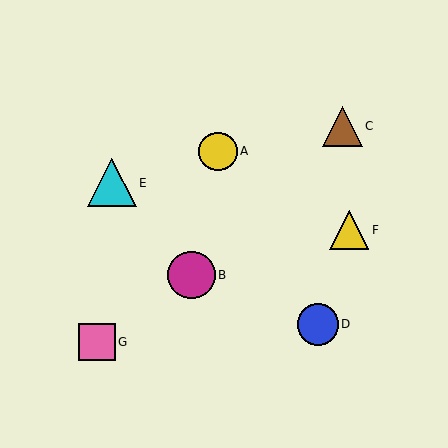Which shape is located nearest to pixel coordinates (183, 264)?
The magenta circle (labeled B) at (191, 275) is nearest to that location.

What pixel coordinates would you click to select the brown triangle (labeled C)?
Click at (343, 126) to select the brown triangle C.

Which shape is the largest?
The cyan triangle (labeled E) is the largest.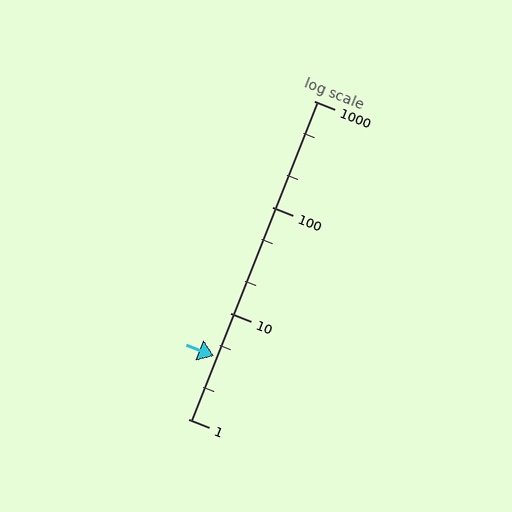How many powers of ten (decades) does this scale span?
The scale spans 3 decades, from 1 to 1000.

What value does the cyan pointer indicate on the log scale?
The pointer indicates approximately 3.9.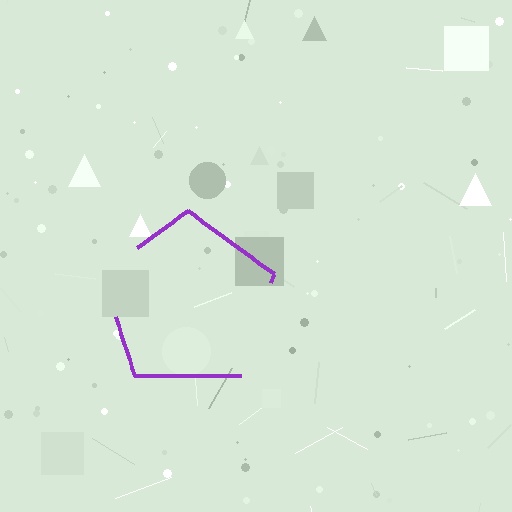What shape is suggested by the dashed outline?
The dashed outline suggests a pentagon.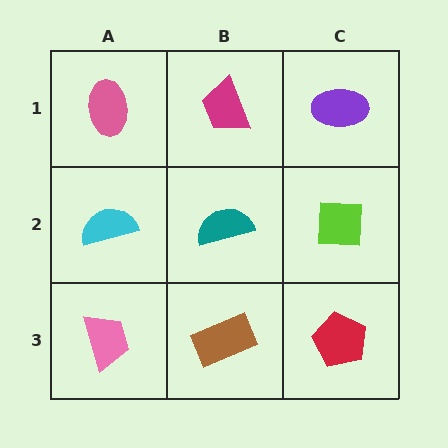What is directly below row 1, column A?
A cyan semicircle.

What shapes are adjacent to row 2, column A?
A pink ellipse (row 1, column A), a pink trapezoid (row 3, column A), a teal semicircle (row 2, column B).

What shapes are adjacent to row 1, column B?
A teal semicircle (row 2, column B), a pink ellipse (row 1, column A), a purple ellipse (row 1, column C).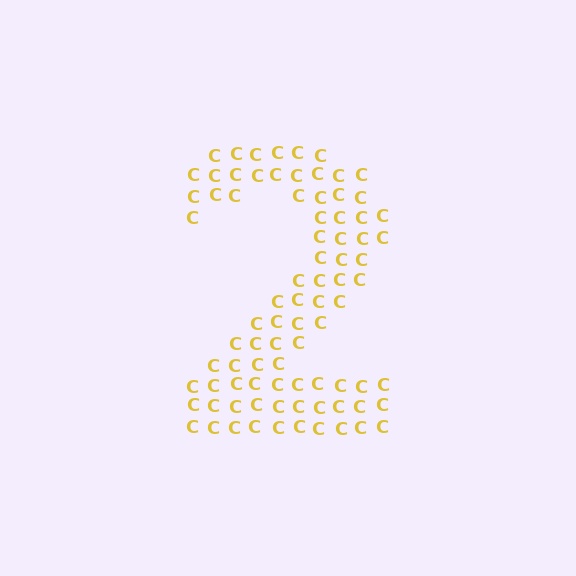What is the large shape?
The large shape is the digit 2.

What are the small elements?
The small elements are letter C's.